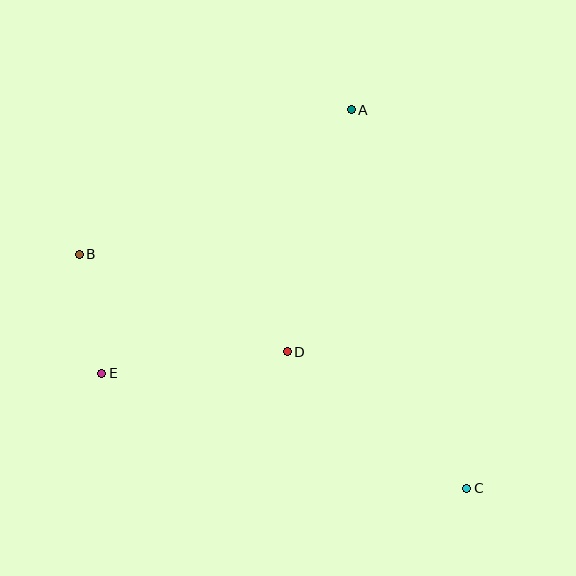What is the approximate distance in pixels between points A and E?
The distance between A and E is approximately 363 pixels.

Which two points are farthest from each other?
Points B and C are farthest from each other.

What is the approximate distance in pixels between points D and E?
The distance between D and E is approximately 187 pixels.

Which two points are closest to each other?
Points B and E are closest to each other.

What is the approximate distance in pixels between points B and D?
The distance between B and D is approximately 230 pixels.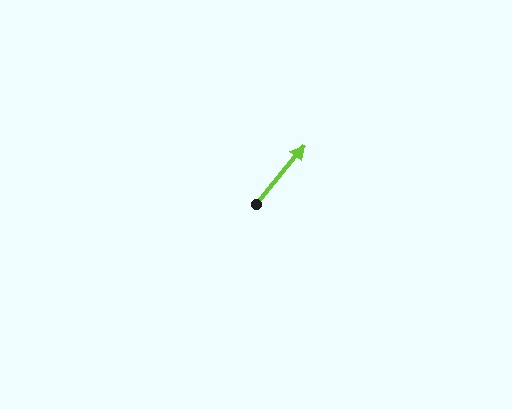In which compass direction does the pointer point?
Northeast.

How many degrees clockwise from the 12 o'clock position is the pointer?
Approximately 39 degrees.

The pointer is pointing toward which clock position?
Roughly 1 o'clock.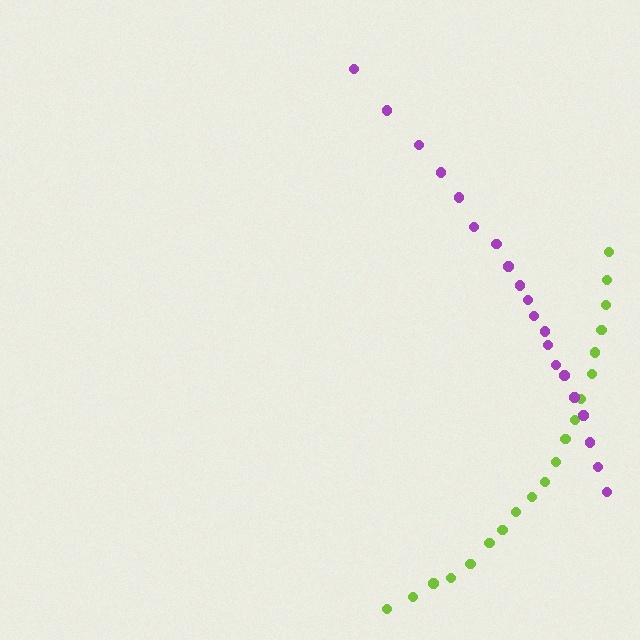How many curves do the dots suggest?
There are 2 distinct paths.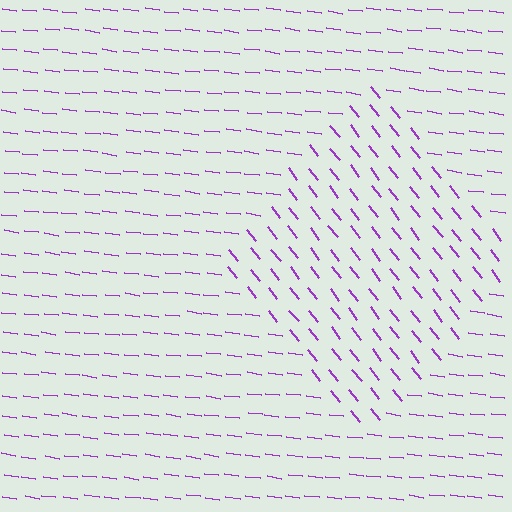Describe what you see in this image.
The image is filled with small purple line segments. A diamond region in the image has lines oriented differently from the surrounding lines, creating a visible texture boundary.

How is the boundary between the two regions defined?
The boundary is defined purely by a change in line orientation (approximately 45 degrees difference). All lines are the same color and thickness.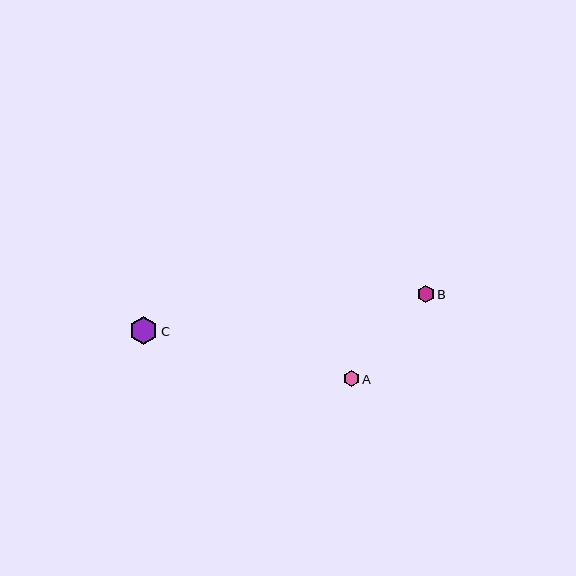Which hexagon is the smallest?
Hexagon A is the smallest with a size of approximately 16 pixels.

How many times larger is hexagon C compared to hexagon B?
Hexagon C is approximately 1.6 times the size of hexagon B.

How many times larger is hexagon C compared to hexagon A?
Hexagon C is approximately 1.8 times the size of hexagon A.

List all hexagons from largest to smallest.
From largest to smallest: C, B, A.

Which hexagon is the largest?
Hexagon C is the largest with a size of approximately 28 pixels.